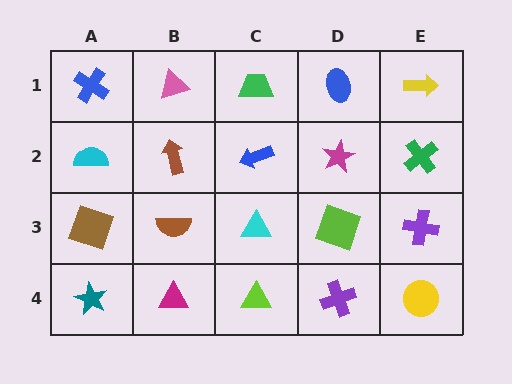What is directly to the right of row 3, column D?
A purple cross.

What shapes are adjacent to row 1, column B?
A brown arrow (row 2, column B), a blue cross (row 1, column A), a green trapezoid (row 1, column C).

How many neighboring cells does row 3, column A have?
3.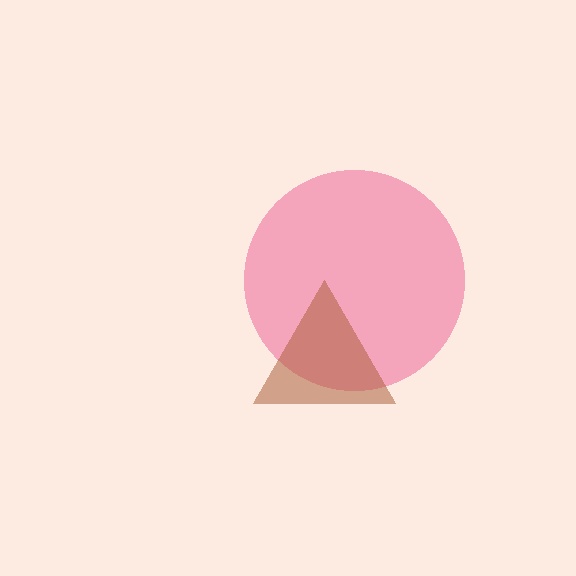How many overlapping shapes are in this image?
There are 2 overlapping shapes in the image.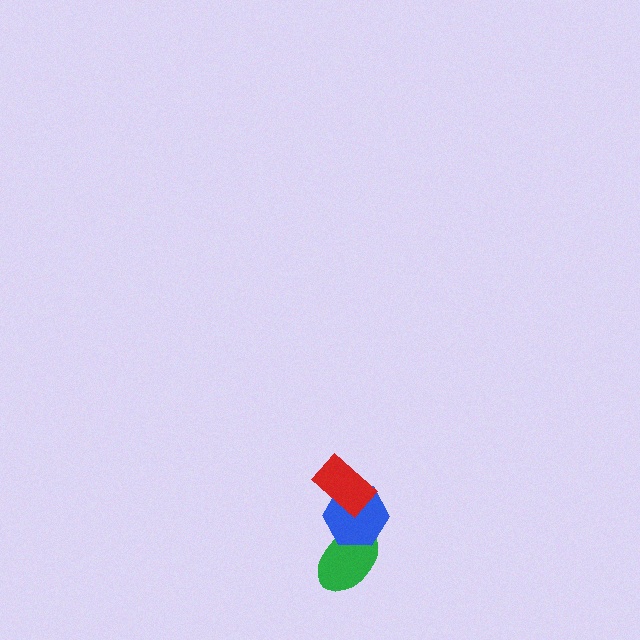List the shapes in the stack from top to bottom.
From top to bottom: the red rectangle, the blue hexagon, the green ellipse.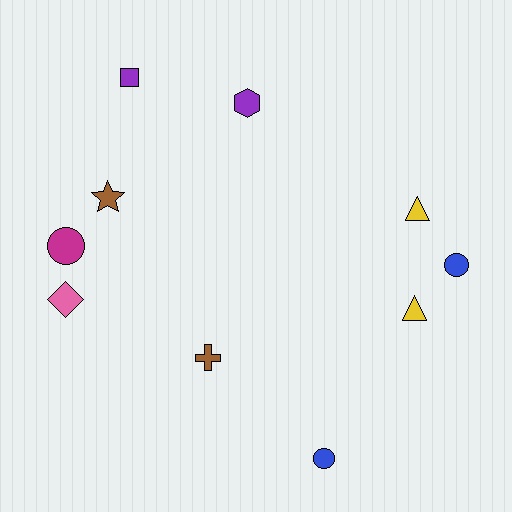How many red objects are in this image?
There are no red objects.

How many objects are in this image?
There are 10 objects.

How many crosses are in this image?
There is 1 cross.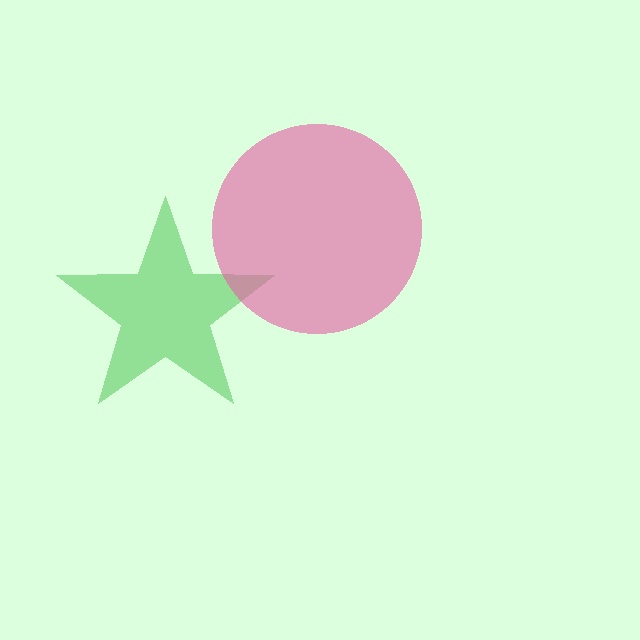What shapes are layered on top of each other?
The layered shapes are: a green star, a pink circle.